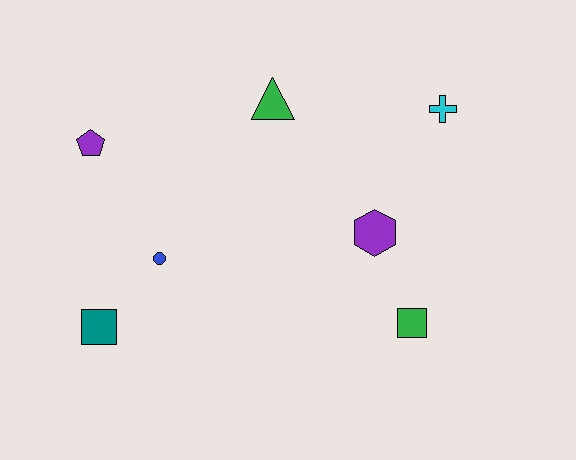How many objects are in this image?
There are 7 objects.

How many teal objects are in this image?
There is 1 teal object.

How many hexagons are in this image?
There is 1 hexagon.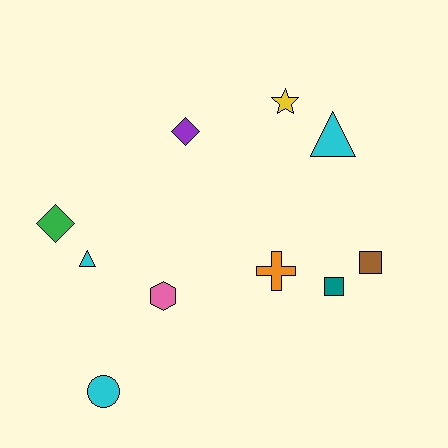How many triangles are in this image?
There are 2 triangles.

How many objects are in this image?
There are 10 objects.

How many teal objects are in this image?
There is 1 teal object.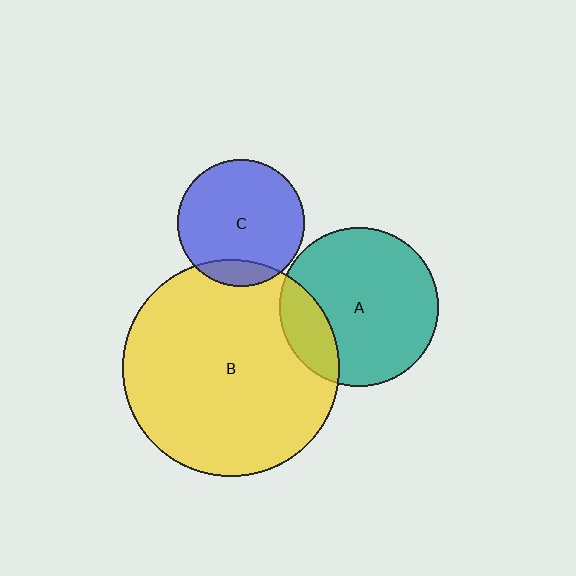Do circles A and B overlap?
Yes.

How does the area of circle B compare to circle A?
Approximately 1.9 times.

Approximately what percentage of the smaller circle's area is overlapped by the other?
Approximately 20%.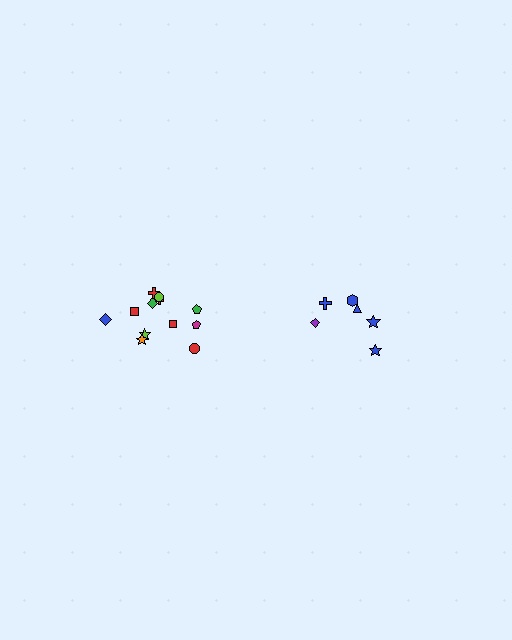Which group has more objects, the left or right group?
The left group.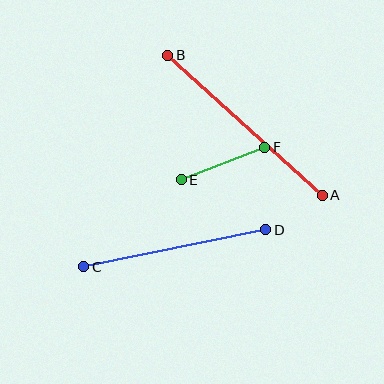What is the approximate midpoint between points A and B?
The midpoint is at approximately (245, 125) pixels.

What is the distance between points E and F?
The distance is approximately 89 pixels.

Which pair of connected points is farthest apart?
Points A and B are farthest apart.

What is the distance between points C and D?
The distance is approximately 186 pixels.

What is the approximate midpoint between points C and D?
The midpoint is at approximately (175, 248) pixels.